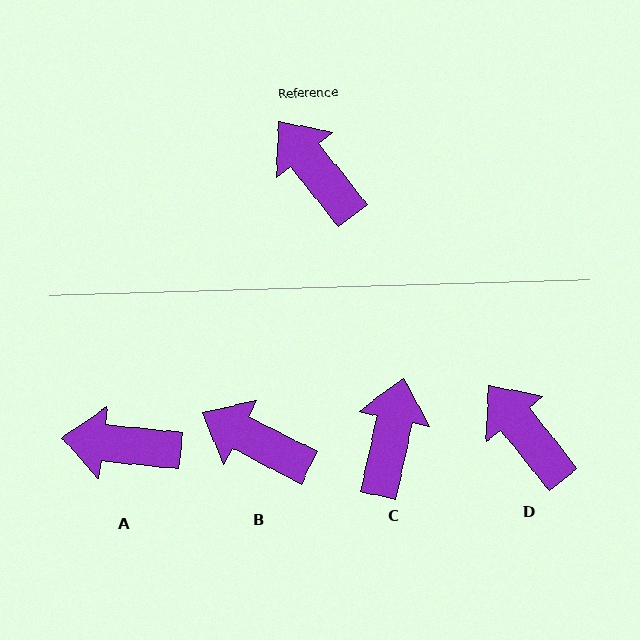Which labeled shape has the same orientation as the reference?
D.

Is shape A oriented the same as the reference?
No, it is off by about 46 degrees.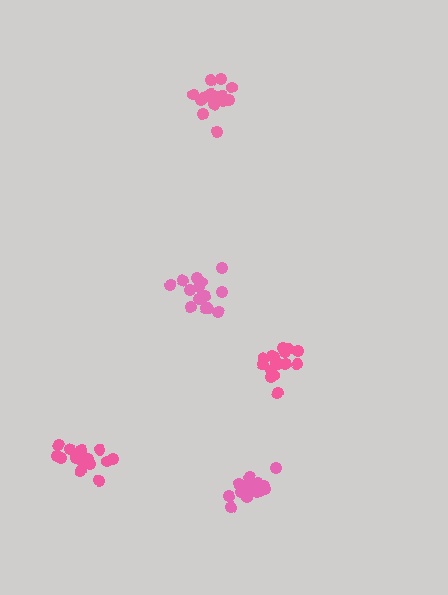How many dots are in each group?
Group 1: 18 dots, Group 2: 14 dots, Group 3: 15 dots, Group 4: 17 dots, Group 5: 14 dots (78 total).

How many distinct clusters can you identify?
There are 5 distinct clusters.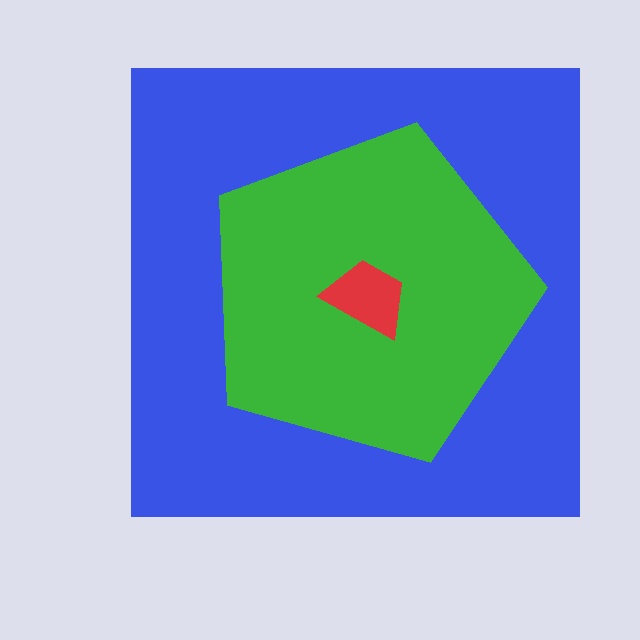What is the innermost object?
The red trapezoid.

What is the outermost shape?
The blue square.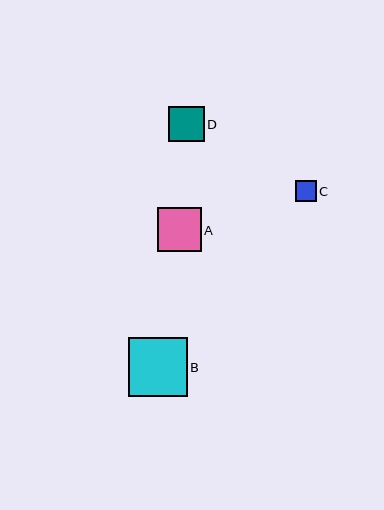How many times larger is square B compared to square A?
Square B is approximately 1.3 times the size of square A.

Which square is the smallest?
Square C is the smallest with a size of approximately 20 pixels.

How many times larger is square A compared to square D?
Square A is approximately 1.2 times the size of square D.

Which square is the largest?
Square B is the largest with a size of approximately 59 pixels.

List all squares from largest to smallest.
From largest to smallest: B, A, D, C.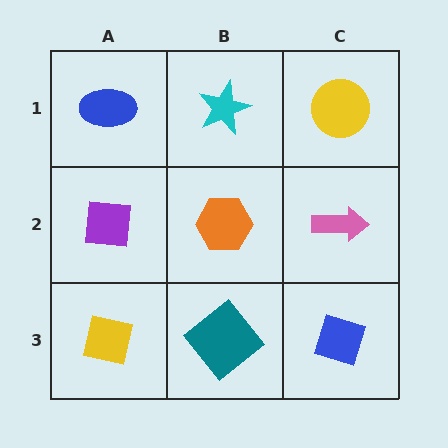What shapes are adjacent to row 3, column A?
A purple square (row 2, column A), a teal diamond (row 3, column B).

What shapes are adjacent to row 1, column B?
An orange hexagon (row 2, column B), a blue ellipse (row 1, column A), a yellow circle (row 1, column C).